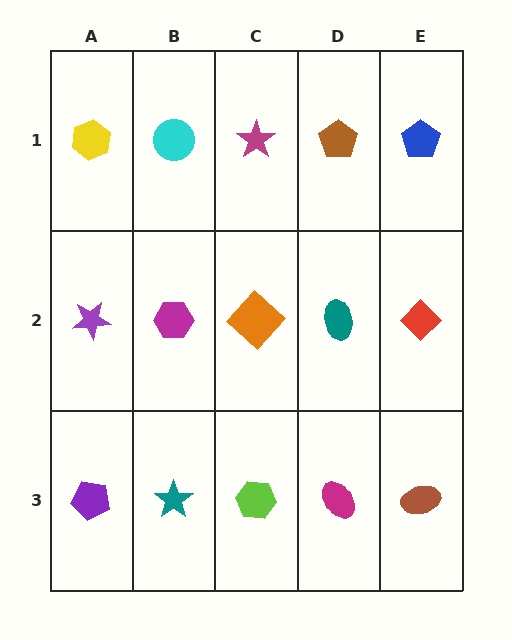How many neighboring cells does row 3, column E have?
2.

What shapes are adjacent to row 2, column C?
A magenta star (row 1, column C), a lime hexagon (row 3, column C), a magenta hexagon (row 2, column B), a teal ellipse (row 2, column D).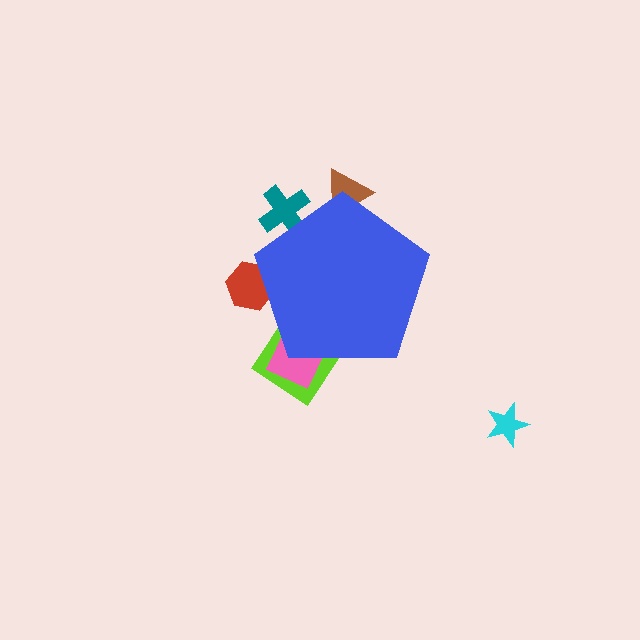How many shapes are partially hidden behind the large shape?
5 shapes are partially hidden.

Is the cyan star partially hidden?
No, the cyan star is fully visible.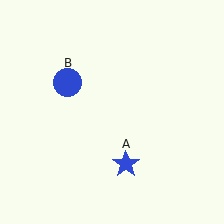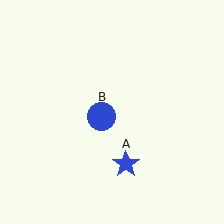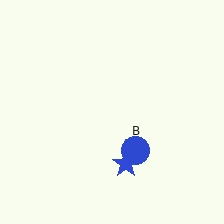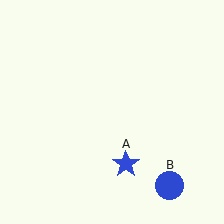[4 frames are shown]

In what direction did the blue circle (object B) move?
The blue circle (object B) moved down and to the right.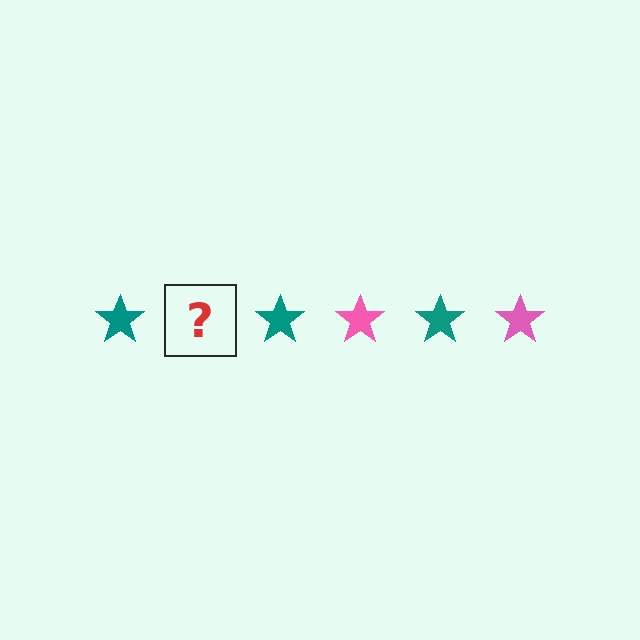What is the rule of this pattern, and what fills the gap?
The rule is that the pattern cycles through teal, pink stars. The gap should be filled with a pink star.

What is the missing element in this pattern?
The missing element is a pink star.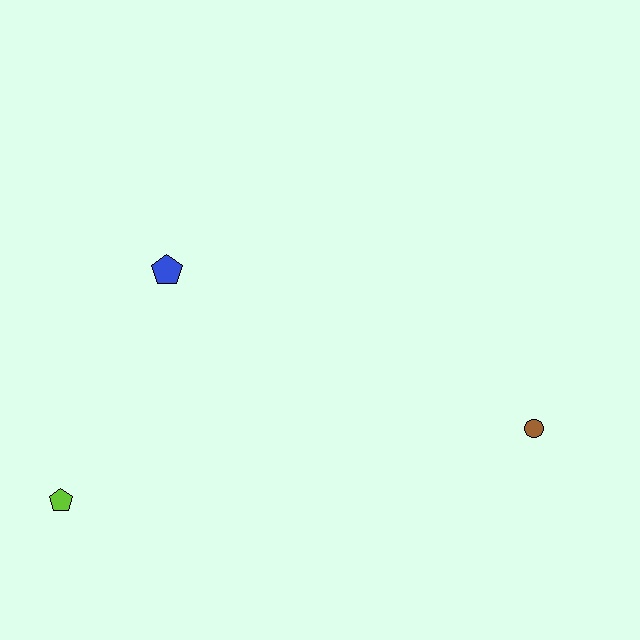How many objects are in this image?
There are 3 objects.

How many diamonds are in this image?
There are no diamonds.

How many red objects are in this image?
There are no red objects.